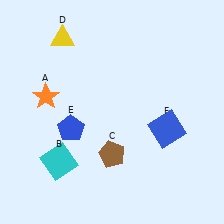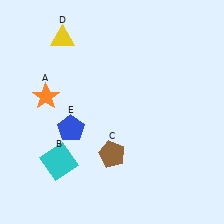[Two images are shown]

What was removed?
The blue square (F) was removed in Image 2.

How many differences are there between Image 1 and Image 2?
There is 1 difference between the two images.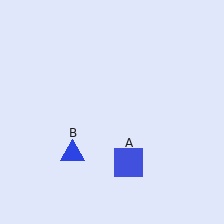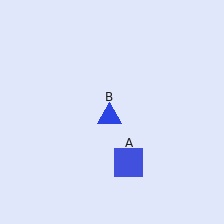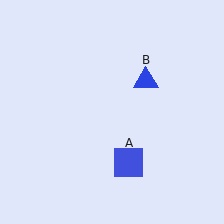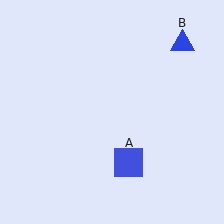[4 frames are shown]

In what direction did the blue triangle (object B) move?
The blue triangle (object B) moved up and to the right.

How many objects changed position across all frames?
1 object changed position: blue triangle (object B).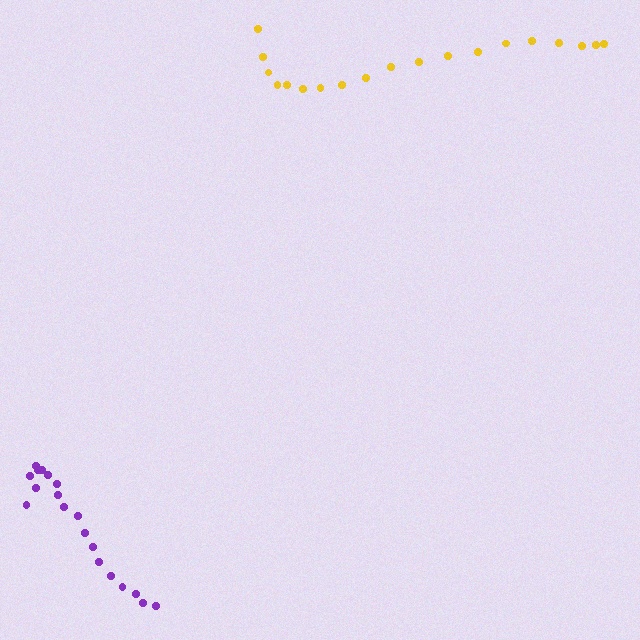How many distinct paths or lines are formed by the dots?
There are 2 distinct paths.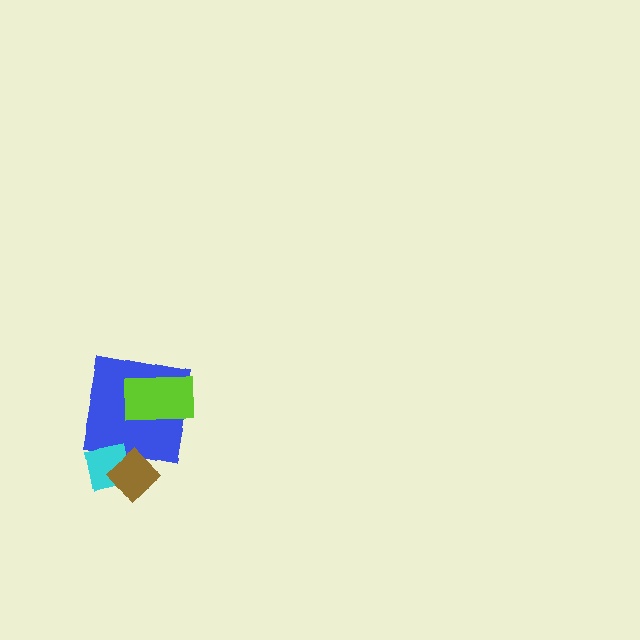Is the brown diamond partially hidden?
No, no other shape covers it.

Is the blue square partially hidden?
Yes, it is partially covered by another shape.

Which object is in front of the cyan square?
The brown diamond is in front of the cyan square.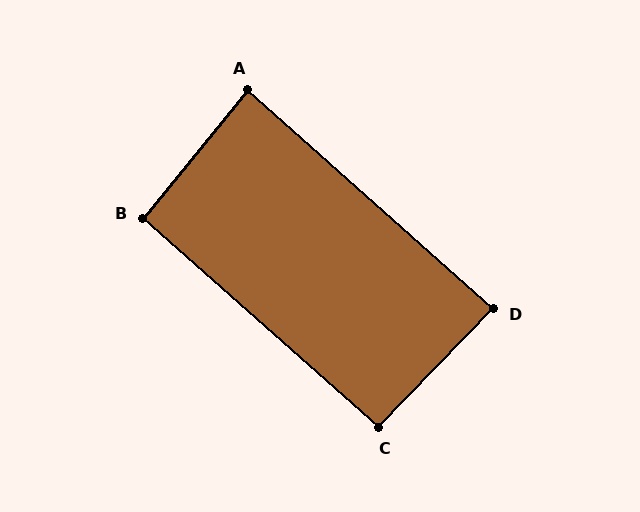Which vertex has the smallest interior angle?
D, at approximately 88 degrees.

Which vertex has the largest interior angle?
B, at approximately 92 degrees.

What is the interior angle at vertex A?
Approximately 88 degrees (approximately right).